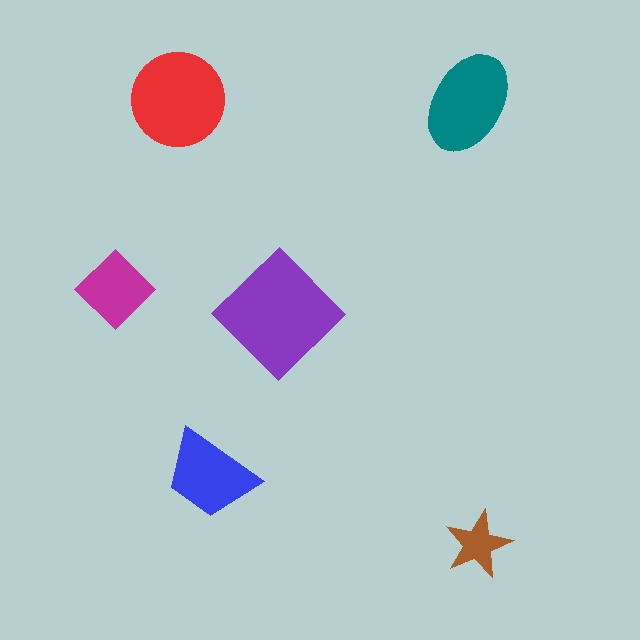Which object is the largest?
The purple diamond.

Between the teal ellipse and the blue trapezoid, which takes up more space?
The teal ellipse.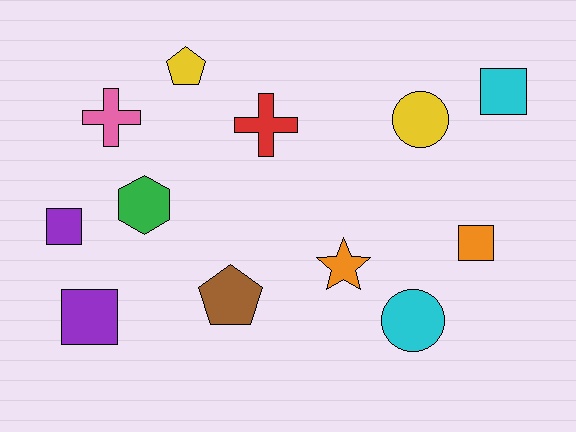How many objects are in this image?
There are 12 objects.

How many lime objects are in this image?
There are no lime objects.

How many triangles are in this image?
There are no triangles.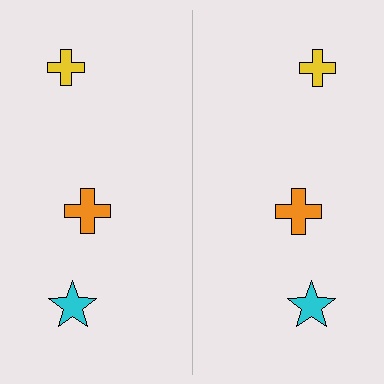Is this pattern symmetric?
Yes, this pattern has bilateral (reflection) symmetry.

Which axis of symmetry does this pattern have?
The pattern has a vertical axis of symmetry running through the center of the image.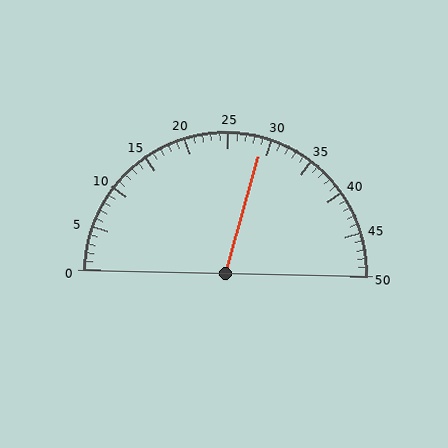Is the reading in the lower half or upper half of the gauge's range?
The reading is in the upper half of the range (0 to 50).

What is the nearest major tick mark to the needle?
The nearest major tick mark is 30.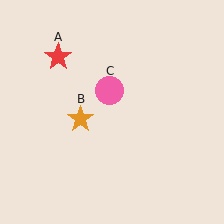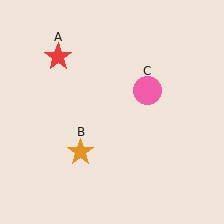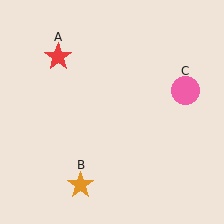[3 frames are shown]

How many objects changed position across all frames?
2 objects changed position: orange star (object B), pink circle (object C).